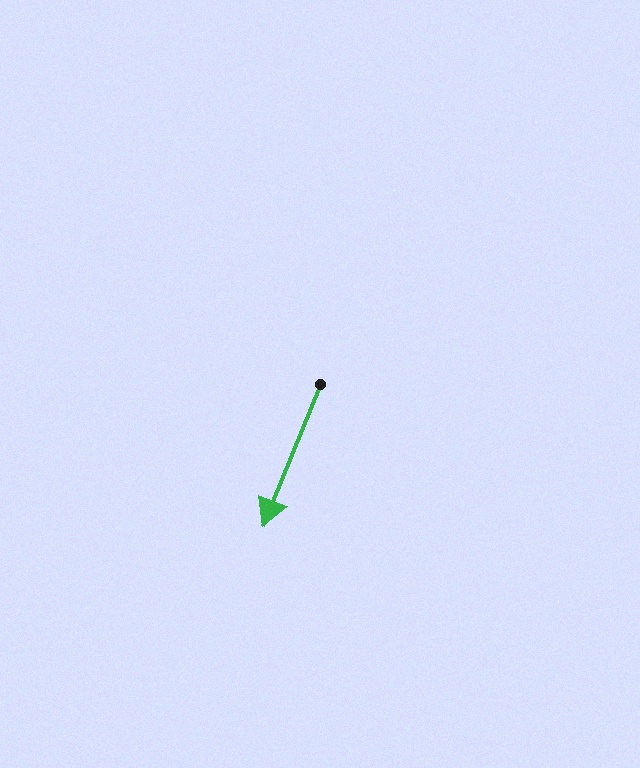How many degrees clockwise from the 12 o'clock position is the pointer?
Approximately 202 degrees.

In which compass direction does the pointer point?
South.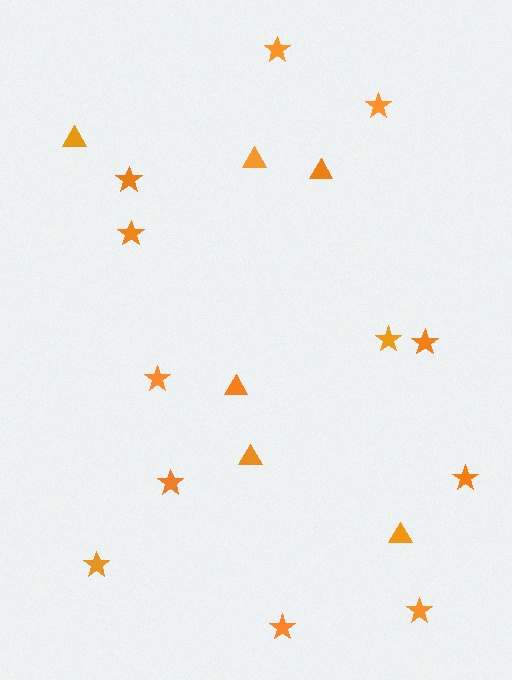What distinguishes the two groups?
There are 2 groups: one group of triangles (6) and one group of stars (12).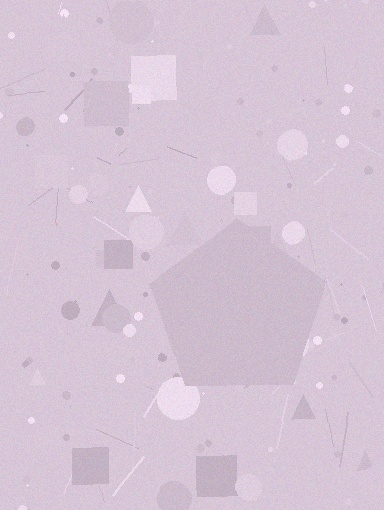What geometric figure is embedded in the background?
A pentagon is embedded in the background.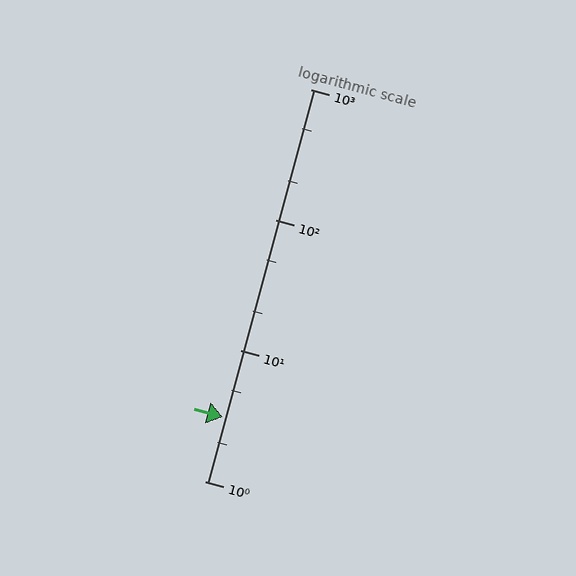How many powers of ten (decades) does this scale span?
The scale spans 3 decades, from 1 to 1000.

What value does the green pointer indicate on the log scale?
The pointer indicates approximately 3.1.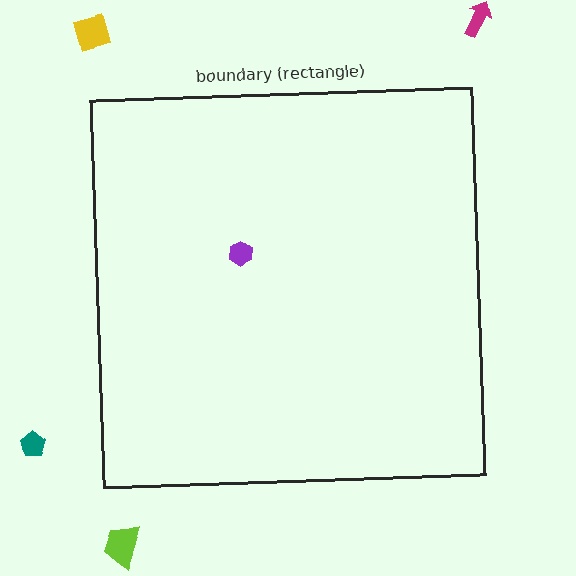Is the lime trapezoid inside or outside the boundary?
Outside.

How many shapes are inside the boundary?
1 inside, 4 outside.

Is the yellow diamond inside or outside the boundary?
Outside.